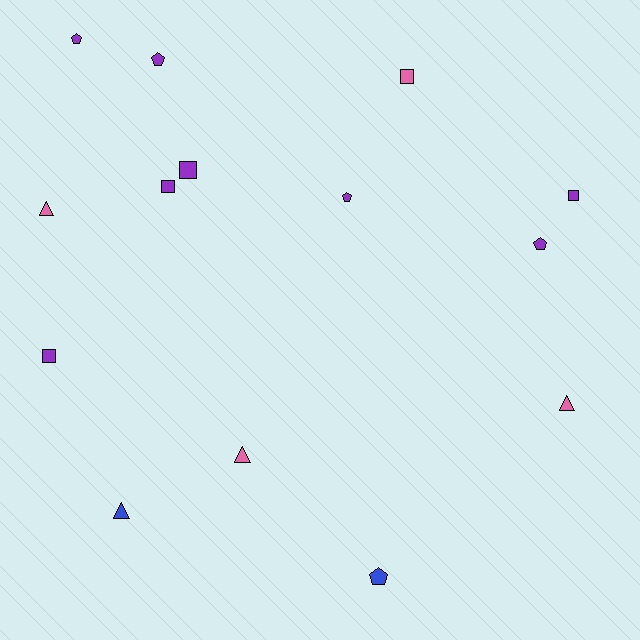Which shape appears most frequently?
Square, with 5 objects.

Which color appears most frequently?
Purple, with 8 objects.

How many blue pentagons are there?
There is 1 blue pentagon.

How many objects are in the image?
There are 14 objects.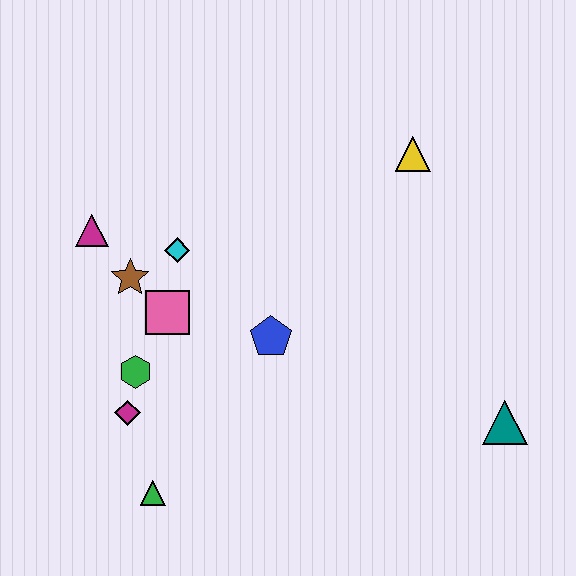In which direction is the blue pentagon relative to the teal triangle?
The blue pentagon is to the left of the teal triangle.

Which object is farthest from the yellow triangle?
The green triangle is farthest from the yellow triangle.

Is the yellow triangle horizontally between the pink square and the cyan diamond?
No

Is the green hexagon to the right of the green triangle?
No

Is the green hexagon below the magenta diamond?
No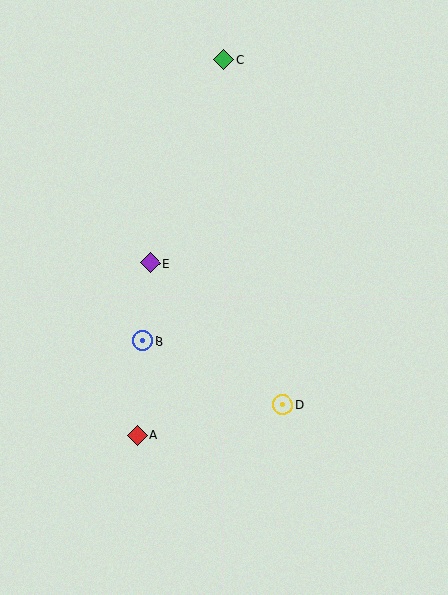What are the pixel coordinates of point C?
Point C is at (223, 60).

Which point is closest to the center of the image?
Point E at (150, 263) is closest to the center.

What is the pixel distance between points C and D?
The distance between C and D is 350 pixels.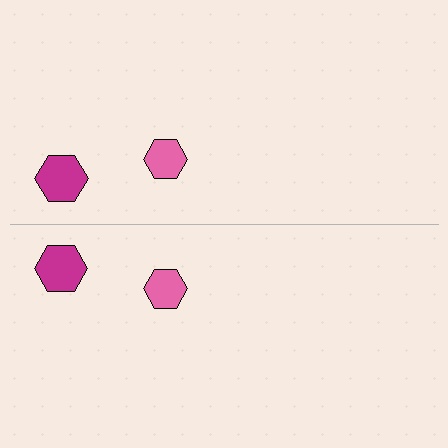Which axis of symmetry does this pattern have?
The pattern has a horizontal axis of symmetry running through the center of the image.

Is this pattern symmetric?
Yes, this pattern has bilateral (reflection) symmetry.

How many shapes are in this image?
There are 4 shapes in this image.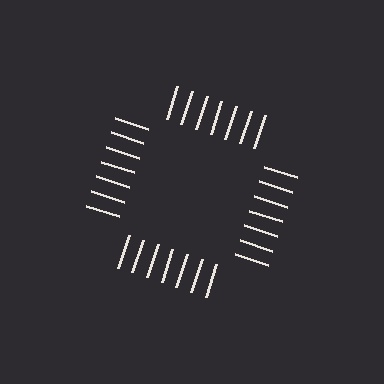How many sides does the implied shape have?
4 sides — the line-ends trace a square.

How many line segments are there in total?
28 — 7 along each of the 4 edges.